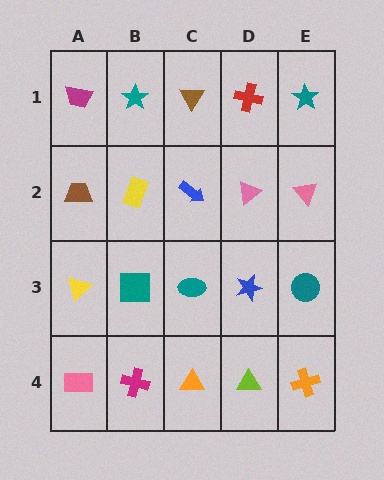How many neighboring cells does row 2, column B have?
4.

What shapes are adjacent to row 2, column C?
A brown triangle (row 1, column C), a teal ellipse (row 3, column C), a yellow rectangle (row 2, column B), a pink triangle (row 2, column D).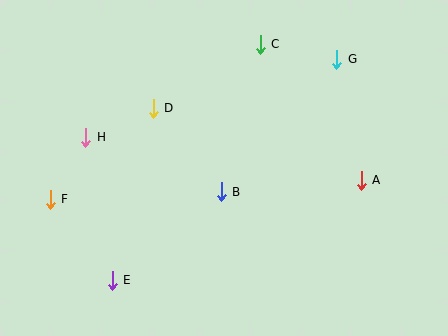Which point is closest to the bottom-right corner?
Point A is closest to the bottom-right corner.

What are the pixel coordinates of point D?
Point D is at (153, 108).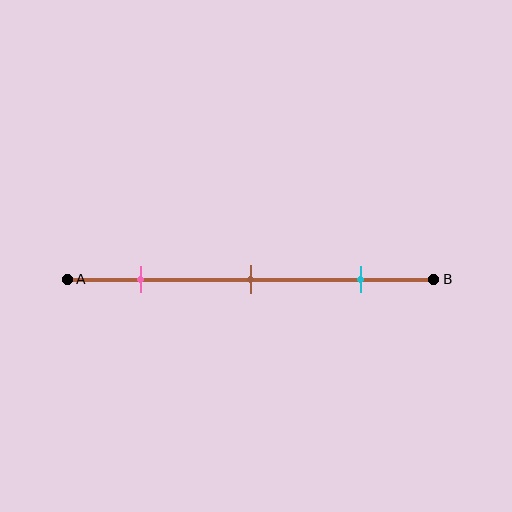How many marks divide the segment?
There are 3 marks dividing the segment.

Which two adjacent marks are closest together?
The pink and brown marks are the closest adjacent pair.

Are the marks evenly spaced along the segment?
Yes, the marks are approximately evenly spaced.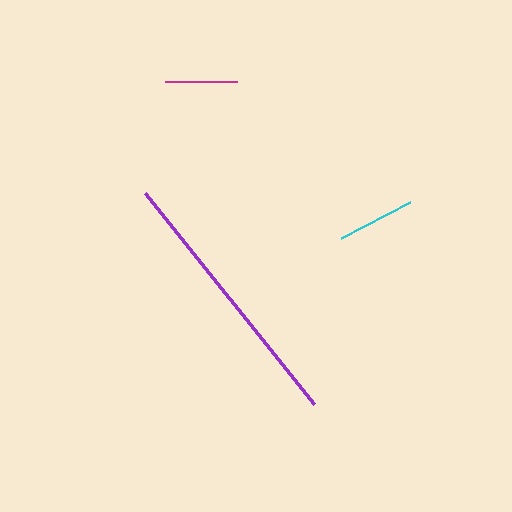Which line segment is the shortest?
The magenta line is the shortest at approximately 72 pixels.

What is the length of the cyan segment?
The cyan segment is approximately 77 pixels long.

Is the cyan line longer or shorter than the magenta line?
The cyan line is longer than the magenta line.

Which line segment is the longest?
The purple line is the longest at approximately 270 pixels.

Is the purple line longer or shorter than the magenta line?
The purple line is longer than the magenta line.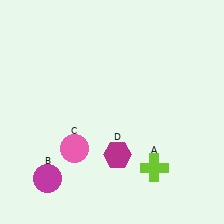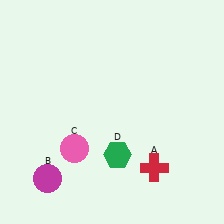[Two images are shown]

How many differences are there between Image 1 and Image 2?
There are 2 differences between the two images.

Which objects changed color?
A changed from lime to red. D changed from magenta to green.